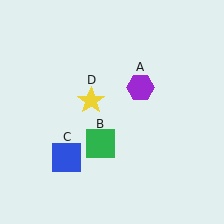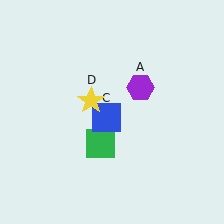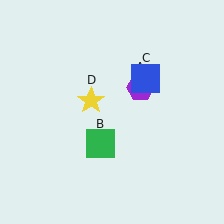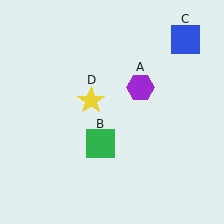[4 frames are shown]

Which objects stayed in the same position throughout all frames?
Purple hexagon (object A) and green square (object B) and yellow star (object D) remained stationary.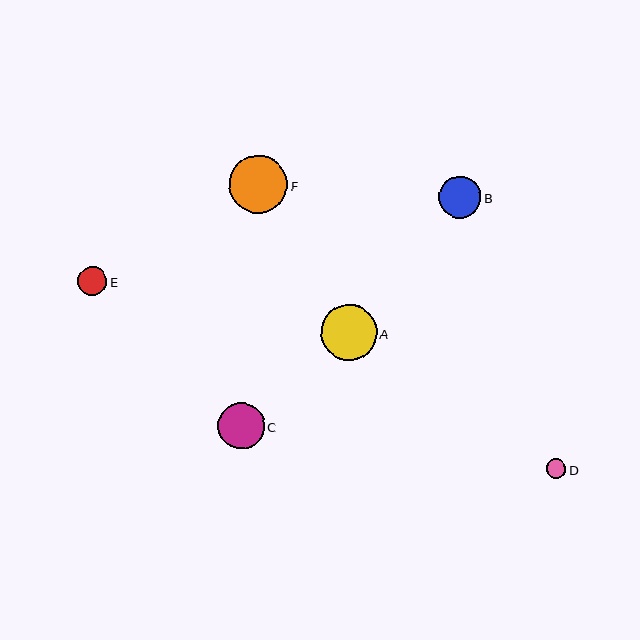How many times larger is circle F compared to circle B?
Circle F is approximately 1.4 times the size of circle B.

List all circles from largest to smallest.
From largest to smallest: F, A, C, B, E, D.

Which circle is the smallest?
Circle D is the smallest with a size of approximately 19 pixels.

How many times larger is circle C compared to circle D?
Circle C is approximately 2.4 times the size of circle D.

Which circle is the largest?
Circle F is the largest with a size of approximately 58 pixels.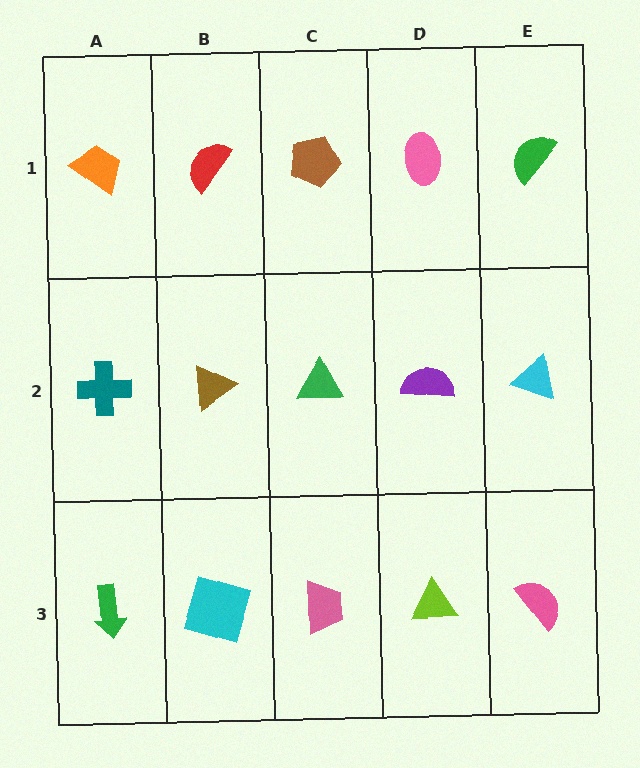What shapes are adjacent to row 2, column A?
An orange trapezoid (row 1, column A), a green arrow (row 3, column A), a brown triangle (row 2, column B).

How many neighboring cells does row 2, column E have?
3.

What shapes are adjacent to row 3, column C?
A green triangle (row 2, column C), a cyan square (row 3, column B), a lime triangle (row 3, column D).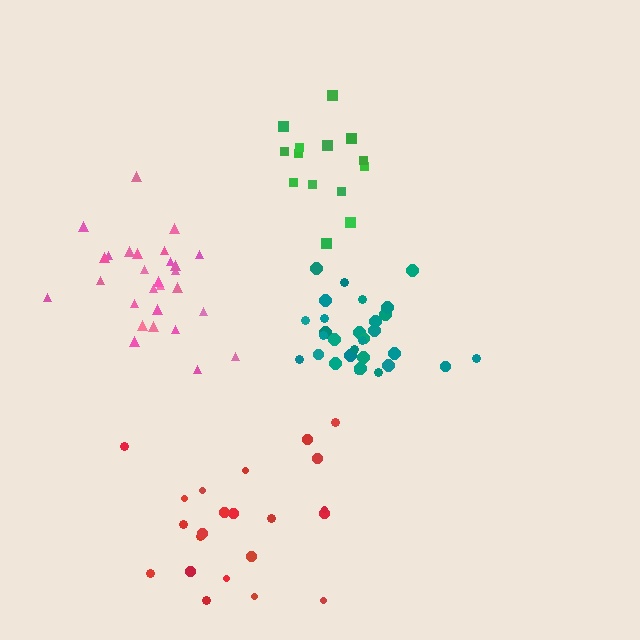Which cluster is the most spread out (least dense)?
Red.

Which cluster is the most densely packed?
Teal.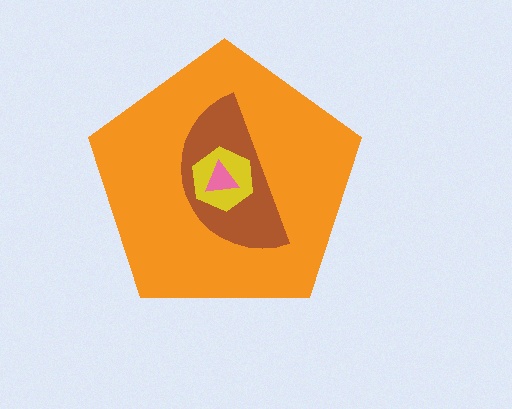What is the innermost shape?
The pink triangle.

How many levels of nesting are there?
4.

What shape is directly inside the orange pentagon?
The brown semicircle.